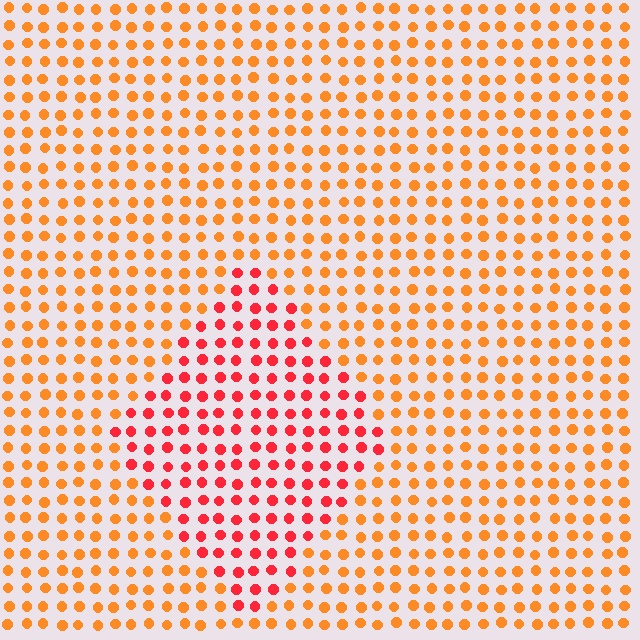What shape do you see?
I see a diamond.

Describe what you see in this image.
The image is filled with small orange elements in a uniform arrangement. A diamond-shaped region is visible where the elements are tinted to a slightly different hue, forming a subtle color boundary.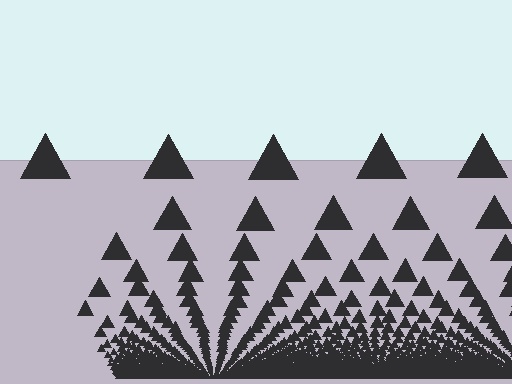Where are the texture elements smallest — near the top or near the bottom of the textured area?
Near the bottom.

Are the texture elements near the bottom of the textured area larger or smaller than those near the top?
Smaller. The gradient is inverted — elements near the bottom are smaller and denser.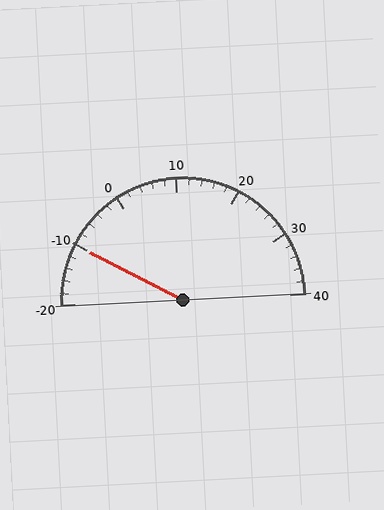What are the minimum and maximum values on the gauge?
The gauge ranges from -20 to 40.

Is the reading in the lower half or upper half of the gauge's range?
The reading is in the lower half of the range (-20 to 40).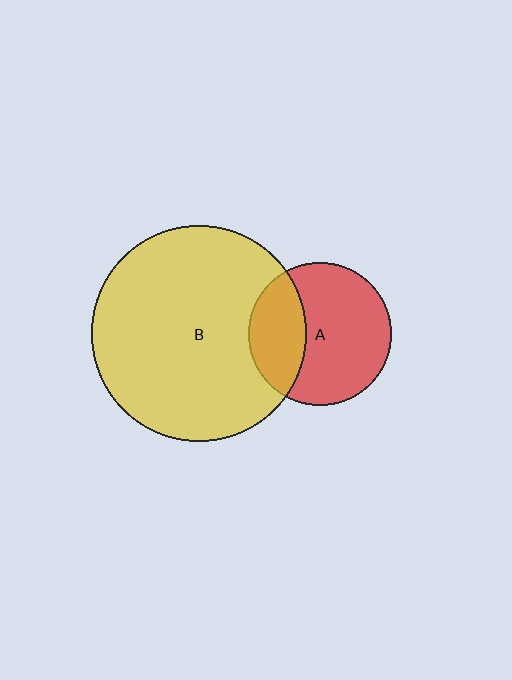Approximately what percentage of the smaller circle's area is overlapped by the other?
Approximately 30%.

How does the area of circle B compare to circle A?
Approximately 2.3 times.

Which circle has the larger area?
Circle B (yellow).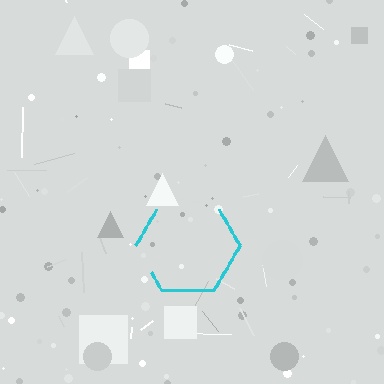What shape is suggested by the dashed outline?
The dashed outline suggests a hexagon.